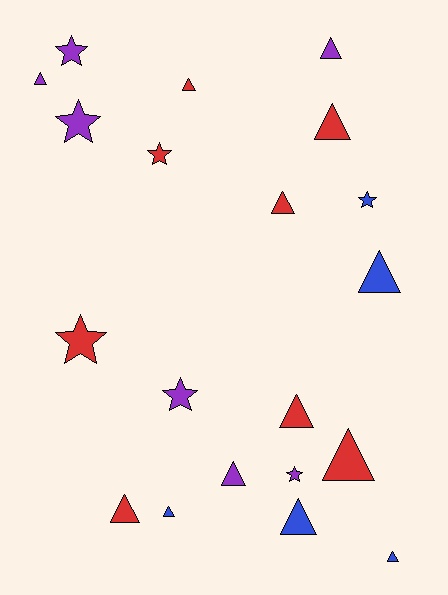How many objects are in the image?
There are 20 objects.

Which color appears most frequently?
Red, with 8 objects.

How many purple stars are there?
There are 4 purple stars.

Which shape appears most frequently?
Triangle, with 13 objects.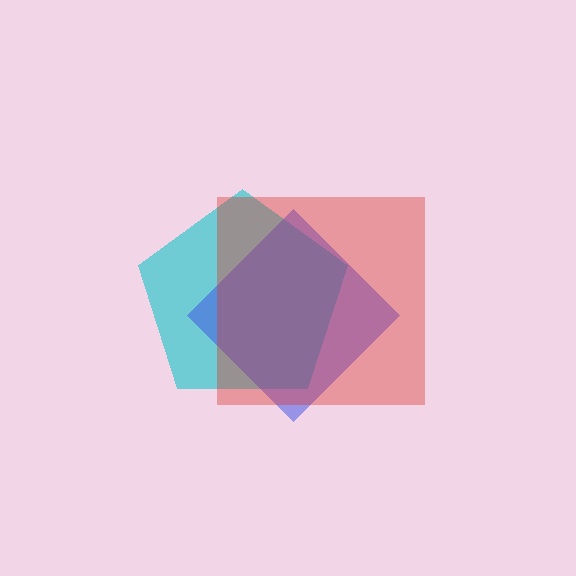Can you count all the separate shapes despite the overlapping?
Yes, there are 3 separate shapes.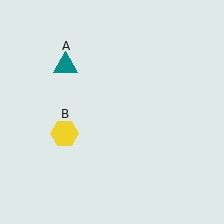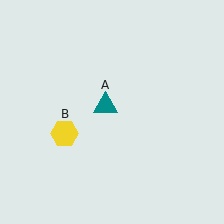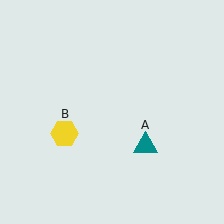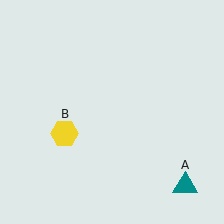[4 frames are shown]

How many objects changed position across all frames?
1 object changed position: teal triangle (object A).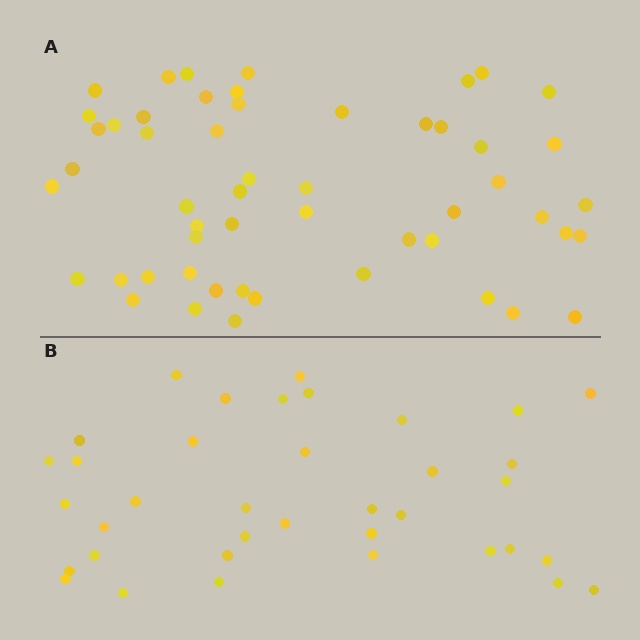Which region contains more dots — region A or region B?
Region A (the top region) has more dots.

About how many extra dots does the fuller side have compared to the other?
Region A has approximately 15 more dots than region B.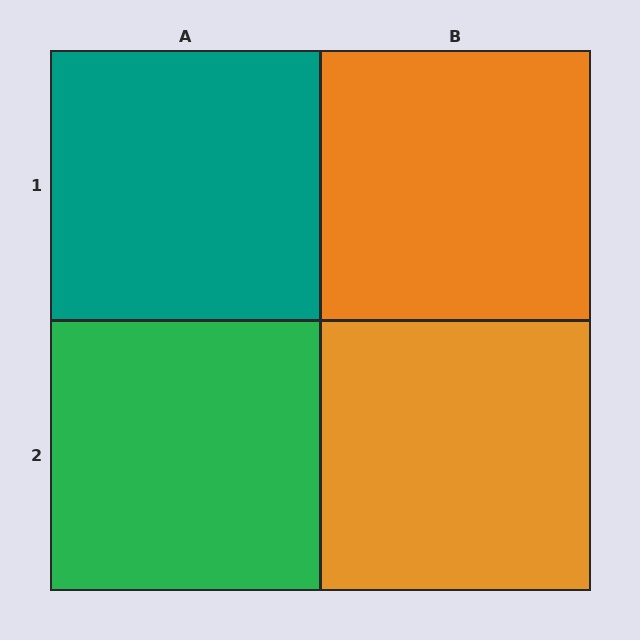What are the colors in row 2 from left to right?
Green, orange.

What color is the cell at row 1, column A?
Teal.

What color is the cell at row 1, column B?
Orange.